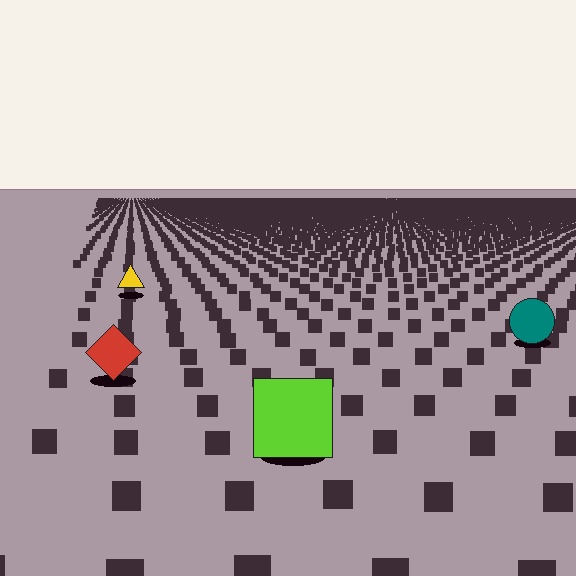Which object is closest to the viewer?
The lime square is closest. The texture marks near it are larger and more spread out.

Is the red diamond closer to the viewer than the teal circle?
Yes. The red diamond is closer — you can tell from the texture gradient: the ground texture is coarser near it.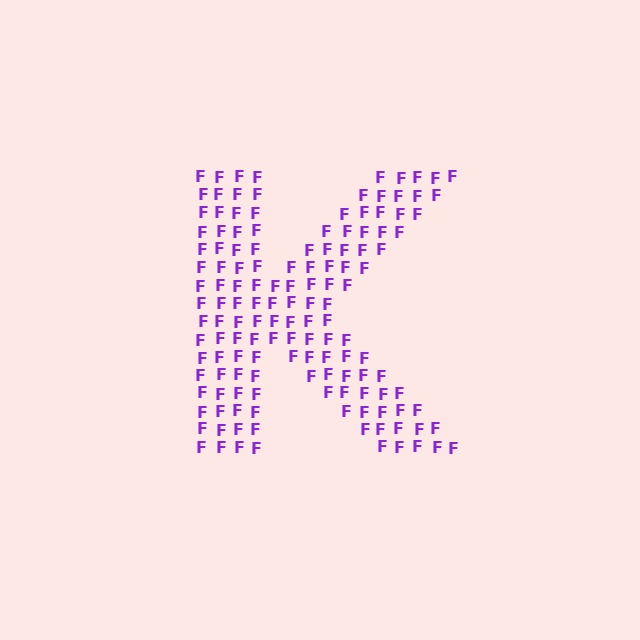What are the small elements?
The small elements are letter F's.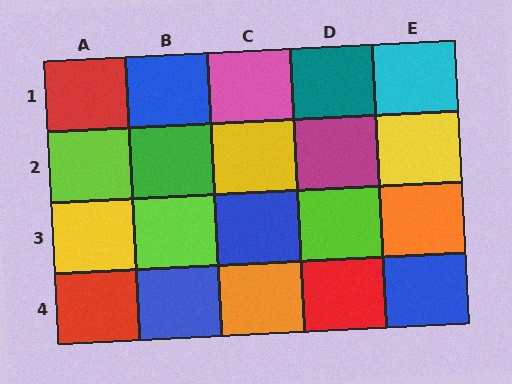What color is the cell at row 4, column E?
Blue.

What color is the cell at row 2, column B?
Green.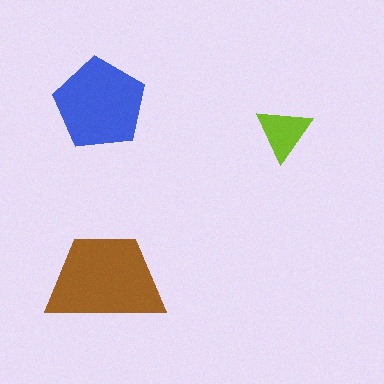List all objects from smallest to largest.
The lime triangle, the blue pentagon, the brown trapezoid.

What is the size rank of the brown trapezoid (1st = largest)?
1st.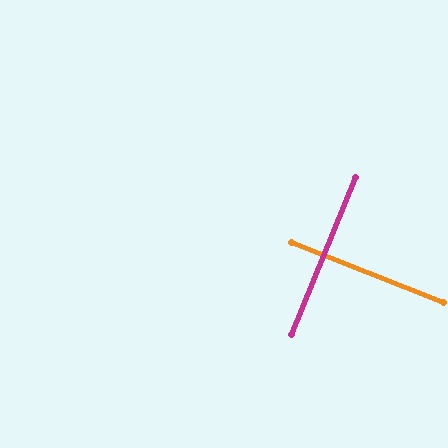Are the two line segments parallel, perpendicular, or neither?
Perpendicular — they meet at approximately 89°.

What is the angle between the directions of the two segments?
Approximately 89 degrees.